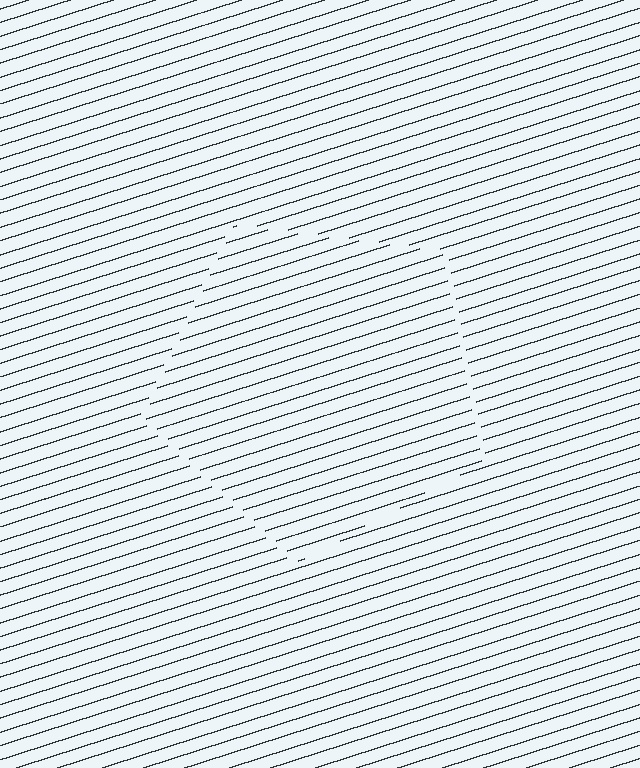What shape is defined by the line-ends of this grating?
An illusory pentagon. The interior of the shape contains the same grating, shifted by half a period — the contour is defined by the phase discontinuity where line-ends from the inner and outer gratings abut.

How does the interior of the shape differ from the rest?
The interior of the shape contains the same grating, shifted by half a period — the contour is defined by the phase discontinuity where line-ends from the inner and outer gratings abut.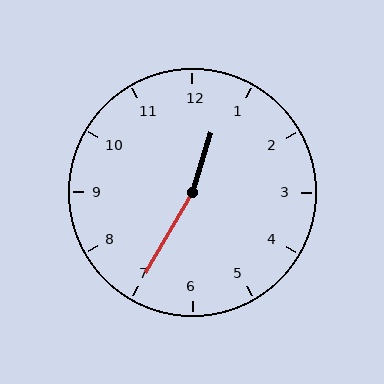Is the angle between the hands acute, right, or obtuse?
It is obtuse.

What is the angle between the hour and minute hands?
Approximately 168 degrees.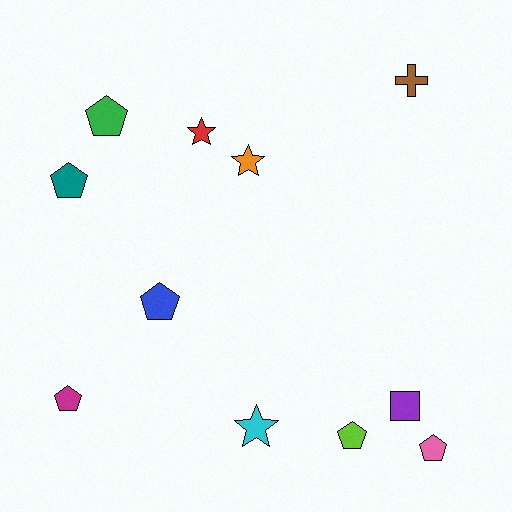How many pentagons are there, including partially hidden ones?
There are 6 pentagons.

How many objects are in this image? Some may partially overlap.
There are 11 objects.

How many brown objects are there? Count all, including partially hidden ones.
There is 1 brown object.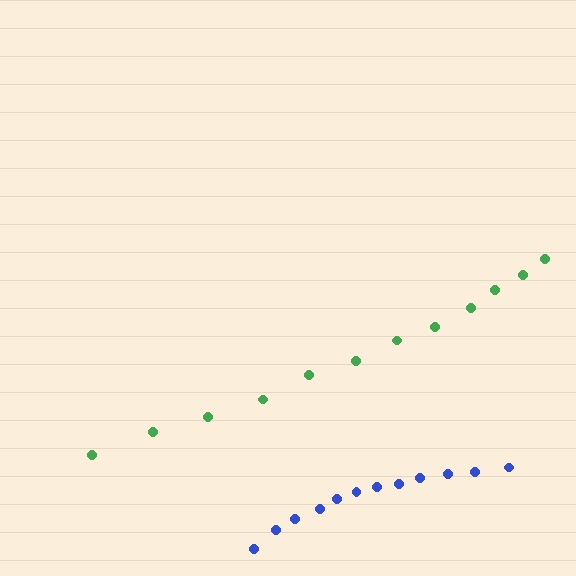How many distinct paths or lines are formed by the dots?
There are 2 distinct paths.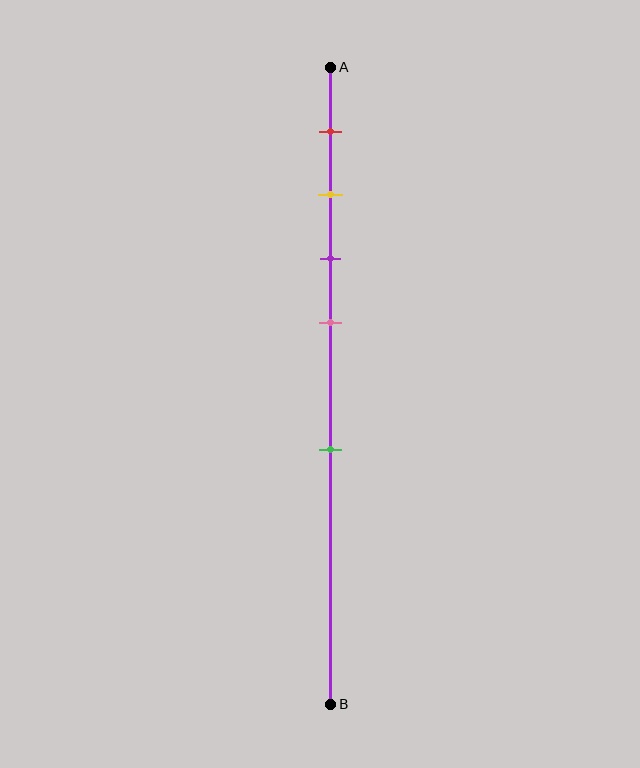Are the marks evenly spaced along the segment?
No, the marks are not evenly spaced.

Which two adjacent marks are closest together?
The yellow and purple marks are the closest adjacent pair.